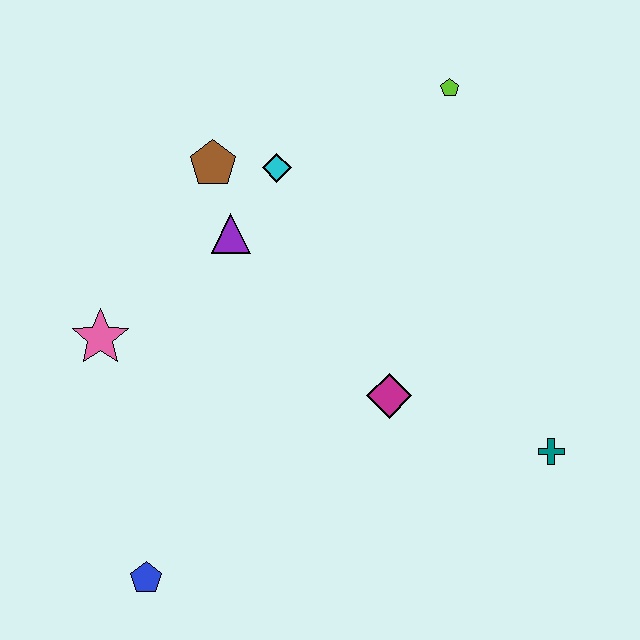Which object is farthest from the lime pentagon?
The blue pentagon is farthest from the lime pentagon.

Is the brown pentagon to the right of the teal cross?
No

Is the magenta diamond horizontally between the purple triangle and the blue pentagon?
No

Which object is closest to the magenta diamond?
The teal cross is closest to the magenta diamond.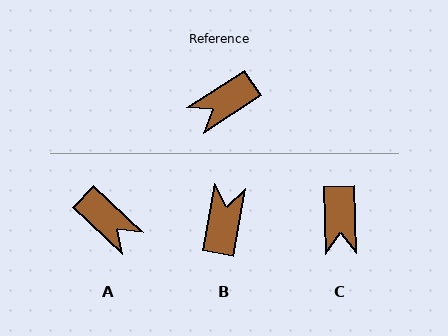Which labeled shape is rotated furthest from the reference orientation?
B, about 133 degrees away.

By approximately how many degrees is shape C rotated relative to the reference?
Approximately 58 degrees counter-clockwise.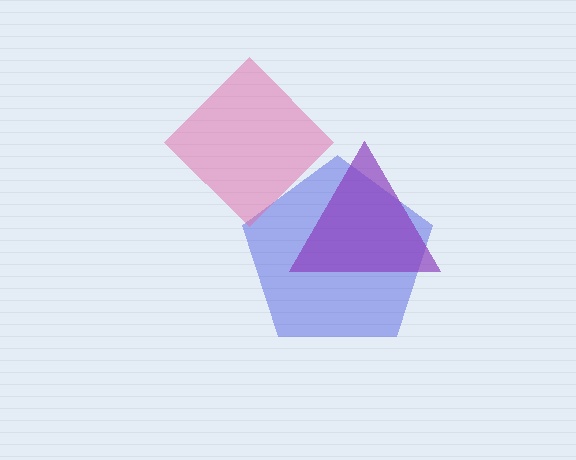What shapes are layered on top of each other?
The layered shapes are: a blue pentagon, a pink diamond, a purple triangle.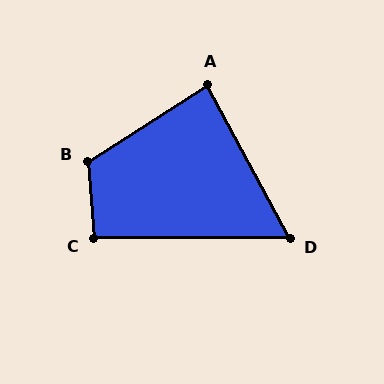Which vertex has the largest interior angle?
B, at approximately 119 degrees.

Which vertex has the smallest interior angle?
D, at approximately 61 degrees.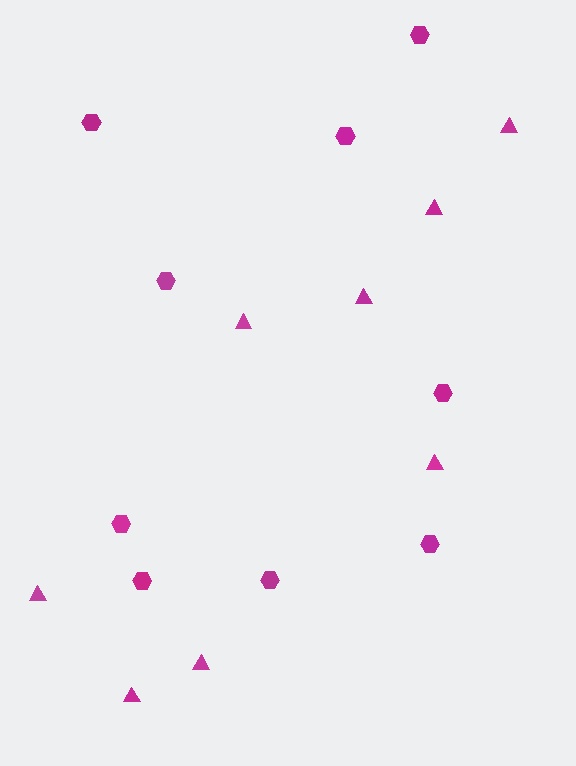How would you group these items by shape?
There are 2 groups: one group of triangles (8) and one group of hexagons (9).